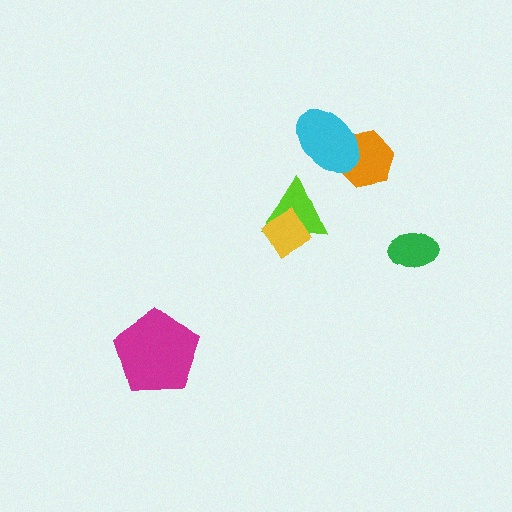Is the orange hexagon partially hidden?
Yes, it is partially covered by another shape.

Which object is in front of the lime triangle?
The yellow diamond is in front of the lime triangle.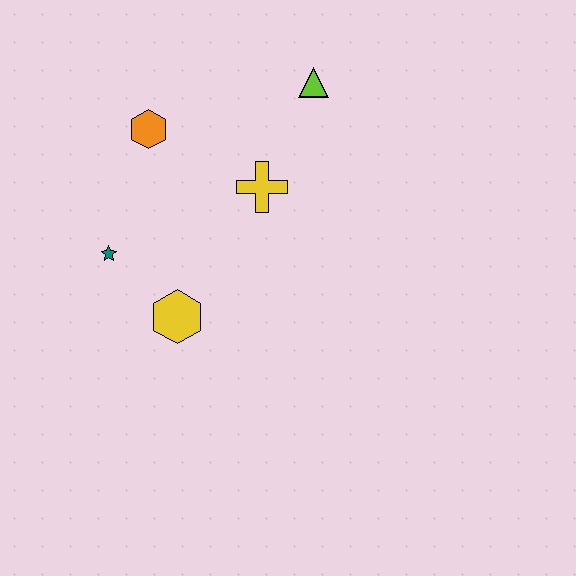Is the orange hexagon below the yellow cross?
No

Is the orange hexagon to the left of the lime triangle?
Yes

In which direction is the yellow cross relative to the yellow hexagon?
The yellow cross is above the yellow hexagon.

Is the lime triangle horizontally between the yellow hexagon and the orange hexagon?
No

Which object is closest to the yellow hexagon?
The teal star is closest to the yellow hexagon.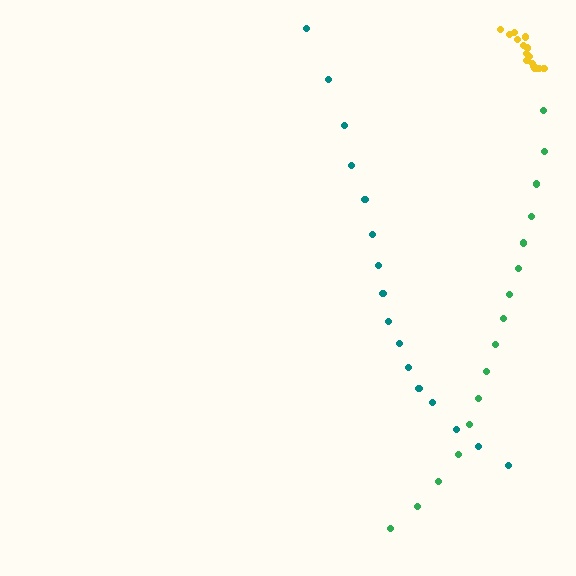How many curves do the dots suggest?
There are 3 distinct paths.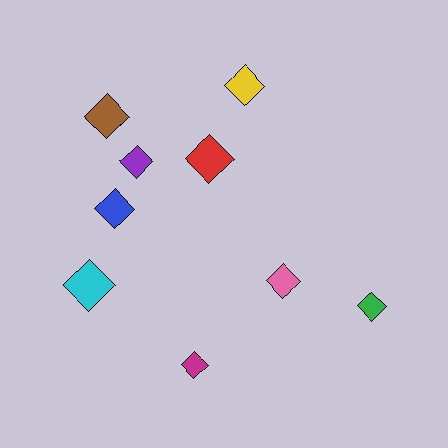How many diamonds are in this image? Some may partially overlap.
There are 9 diamonds.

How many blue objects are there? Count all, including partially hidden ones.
There is 1 blue object.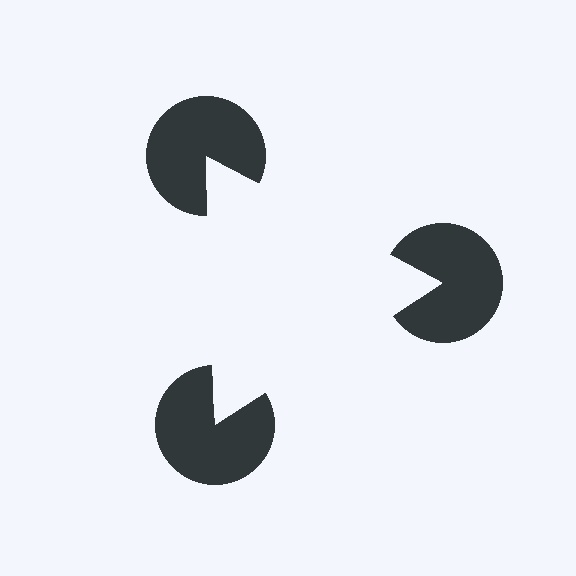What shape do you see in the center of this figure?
An illusory triangle — its edges are inferred from the aligned wedge cuts in the pac-man discs, not physically drawn.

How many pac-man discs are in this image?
There are 3 — one at each vertex of the illusory triangle.